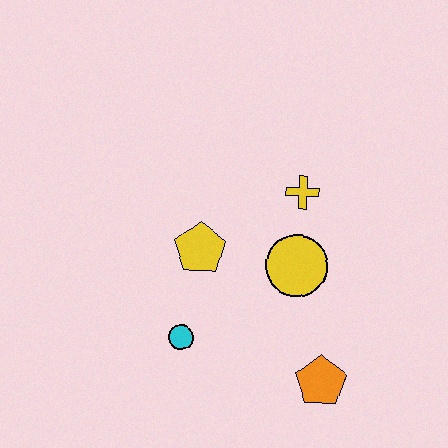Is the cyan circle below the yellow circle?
Yes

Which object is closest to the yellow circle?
The yellow cross is closest to the yellow circle.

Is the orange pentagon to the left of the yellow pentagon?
No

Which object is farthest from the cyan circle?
The yellow cross is farthest from the cyan circle.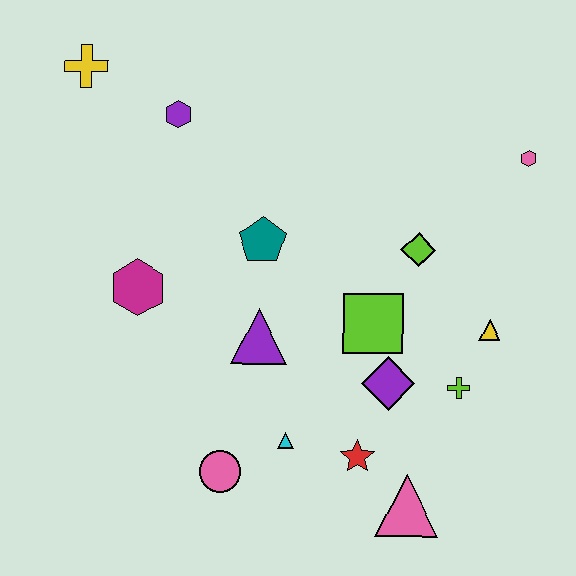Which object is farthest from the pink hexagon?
The yellow cross is farthest from the pink hexagon.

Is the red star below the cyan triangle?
Yes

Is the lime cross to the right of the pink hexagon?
No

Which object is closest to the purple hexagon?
The yellow cross is closest to the purple hexagon.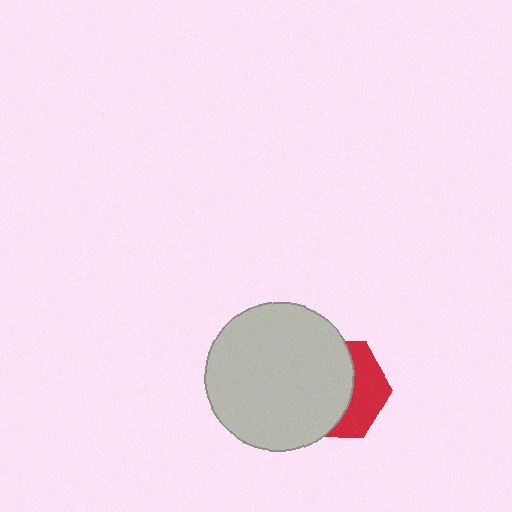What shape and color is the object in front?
The object in front is a light gray circle.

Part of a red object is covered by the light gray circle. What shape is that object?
It is a hexagon.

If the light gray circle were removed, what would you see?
You would see the complete red hexagon.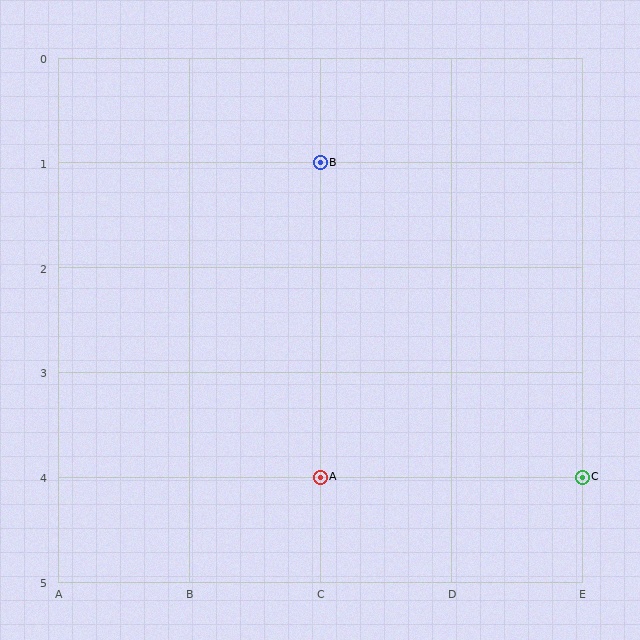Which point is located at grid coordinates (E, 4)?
Point C is at (E, 4).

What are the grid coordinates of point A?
Point A is at grid coordinates (C, 4).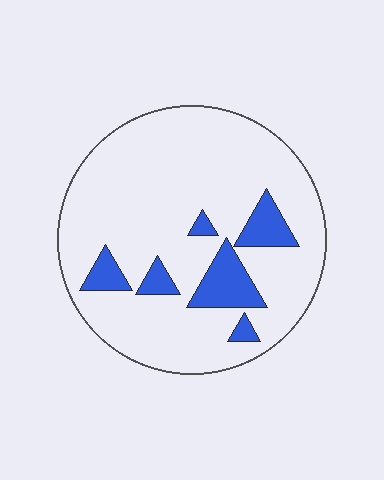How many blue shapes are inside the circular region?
6.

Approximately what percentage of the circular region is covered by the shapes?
Approximately 15%.